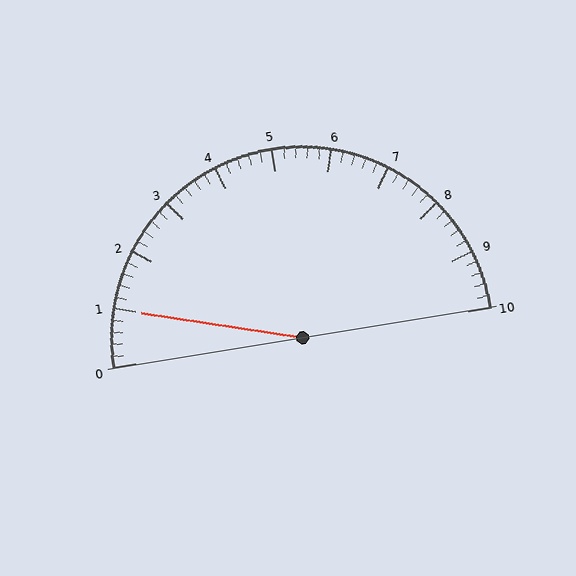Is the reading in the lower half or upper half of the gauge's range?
The reading is in the lower half of the range (0 to 10).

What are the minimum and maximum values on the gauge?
The gauge ranges from 0 to 10.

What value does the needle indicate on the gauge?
The needle indicates approximately 1.0.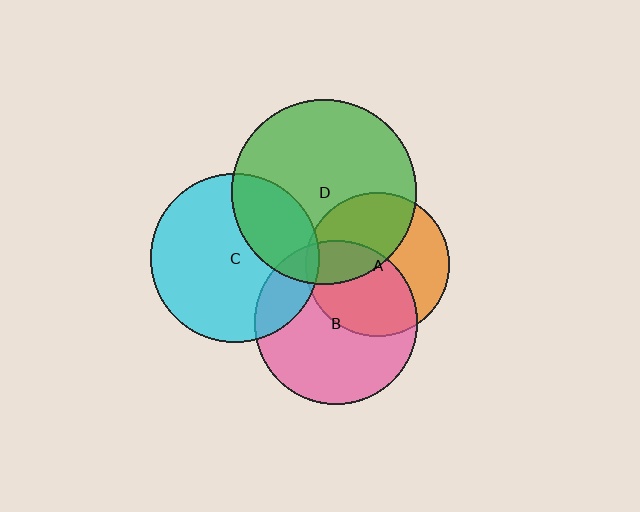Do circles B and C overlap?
Yes.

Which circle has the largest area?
Circle D (green).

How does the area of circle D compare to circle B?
Approximately 1.3 times.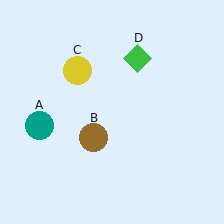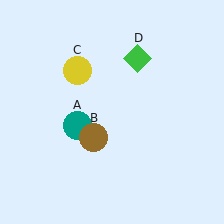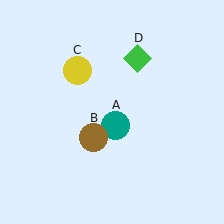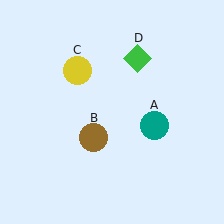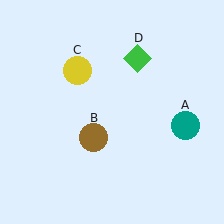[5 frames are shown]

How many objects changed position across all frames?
1 object changed position: teal circle (object A).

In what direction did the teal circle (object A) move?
The teal circle (object A) moved right.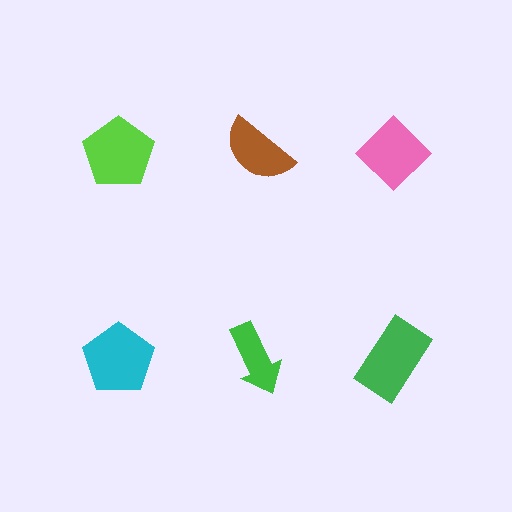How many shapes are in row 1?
3 shapes.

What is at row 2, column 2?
A green arrow.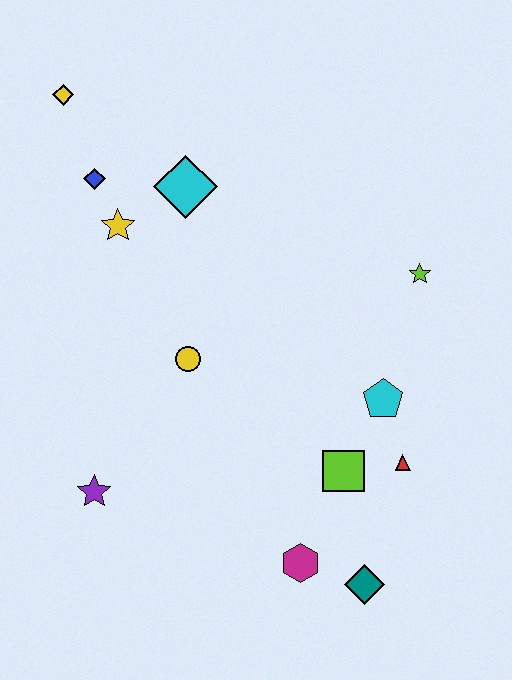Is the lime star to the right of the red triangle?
Yes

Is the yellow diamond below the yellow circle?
No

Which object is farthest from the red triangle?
The yellow diamond is farthest from the red triangle.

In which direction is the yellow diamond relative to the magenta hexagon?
The yellow diamond is above the magenta hexagon.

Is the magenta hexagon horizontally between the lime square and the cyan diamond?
Yes